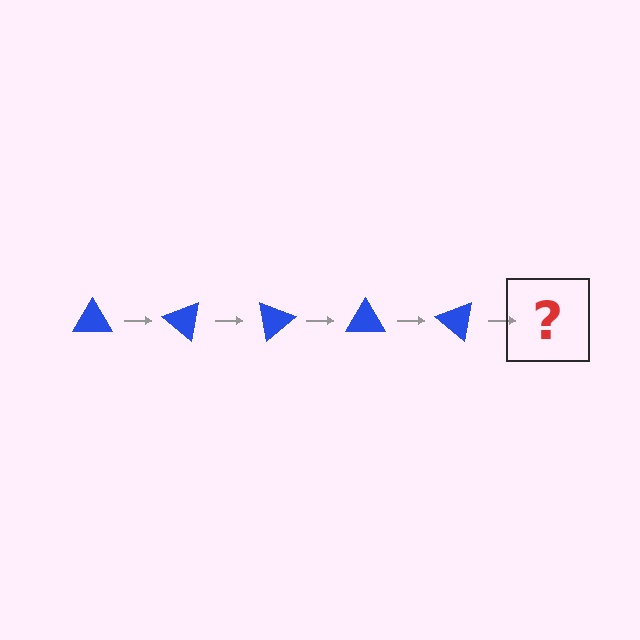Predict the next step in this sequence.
The next step is a blue triangle rotated 200 degrees.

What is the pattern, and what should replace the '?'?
The pattern is that the triangle rotates 40 degrees each step. The '?' should be a blue triangle rotated 200 degrees.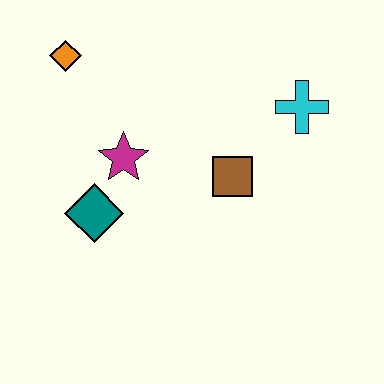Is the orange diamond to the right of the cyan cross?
No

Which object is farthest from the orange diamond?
The cyan cross is farthest from the orange diamond.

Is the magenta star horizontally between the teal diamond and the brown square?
Yes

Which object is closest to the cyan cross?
The brown square is closest to the cyan cross.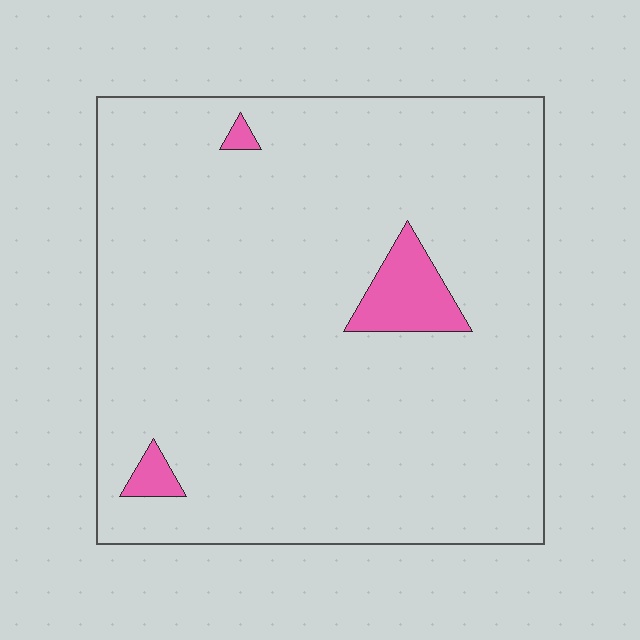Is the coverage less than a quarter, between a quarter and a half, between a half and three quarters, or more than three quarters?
Less than a quarter.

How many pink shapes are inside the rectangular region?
3.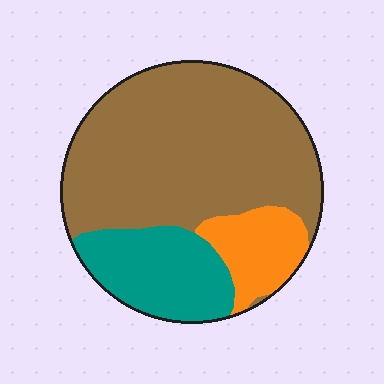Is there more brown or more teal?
Brown.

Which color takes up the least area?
Orange, at roughly 15%.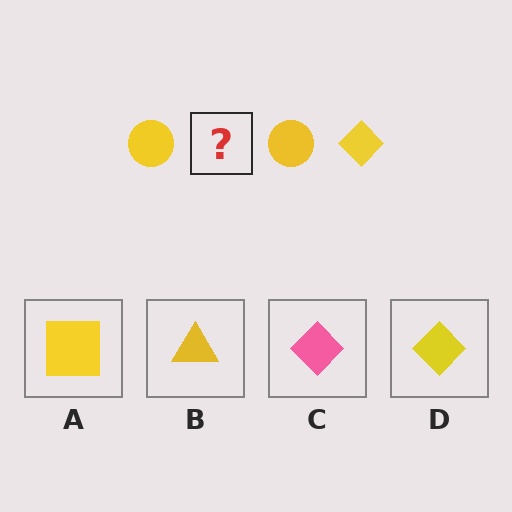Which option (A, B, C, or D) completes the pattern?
D.